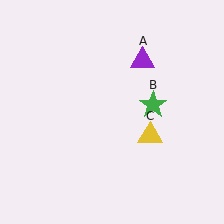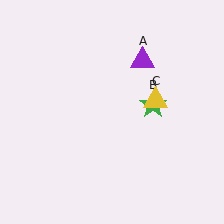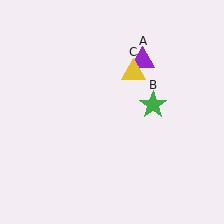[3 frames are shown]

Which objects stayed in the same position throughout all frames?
Purple triangle (object A) and green star (object B) remained stationary.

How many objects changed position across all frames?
1 object changed position: yellow triangle (object C).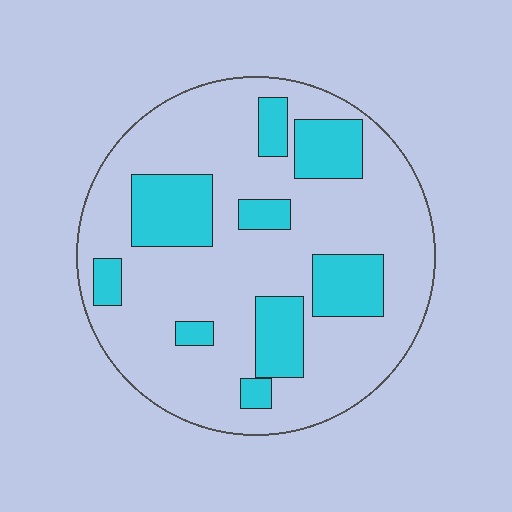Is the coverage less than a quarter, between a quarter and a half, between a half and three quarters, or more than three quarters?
Between a quarter and a half.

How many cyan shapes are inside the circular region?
9.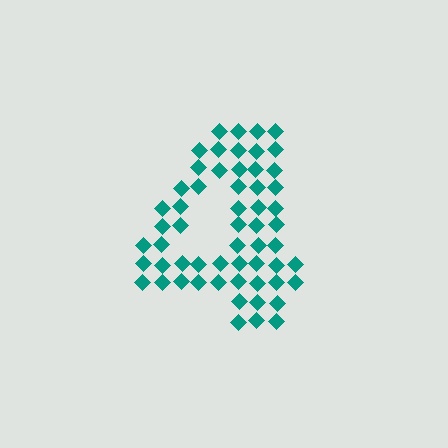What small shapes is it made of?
It is made of small diamonds.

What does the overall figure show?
The overall figure shows the digit 4.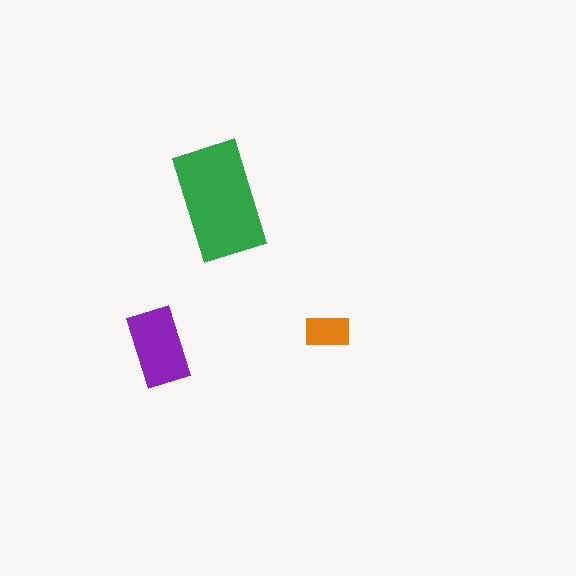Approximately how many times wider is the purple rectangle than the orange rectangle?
About 1.5 times wider.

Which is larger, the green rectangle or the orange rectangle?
The green one.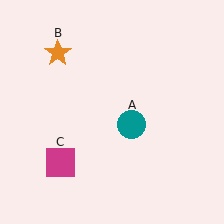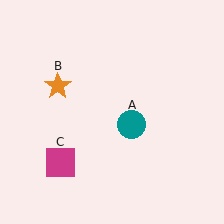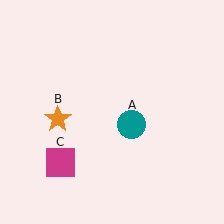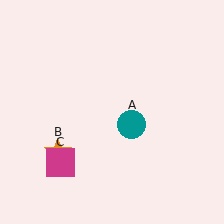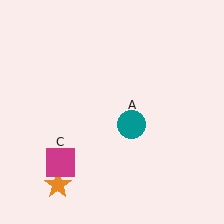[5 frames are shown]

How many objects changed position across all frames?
1 object changed position: orange star (object B).